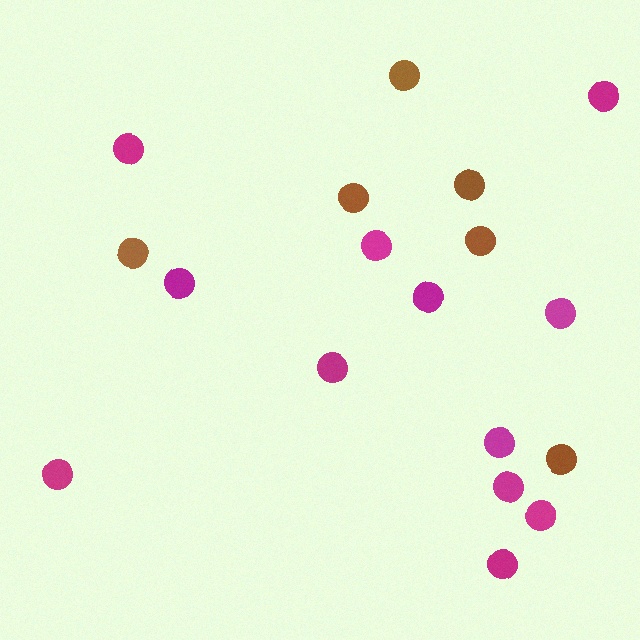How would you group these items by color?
There are 2 groups: one group of magenta circles (12) and one group of brown circles (6).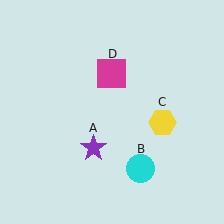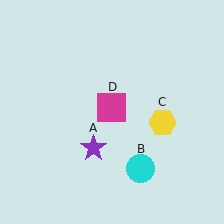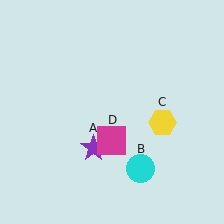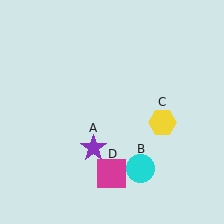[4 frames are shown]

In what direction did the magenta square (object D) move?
The magenta square (object D) moved down.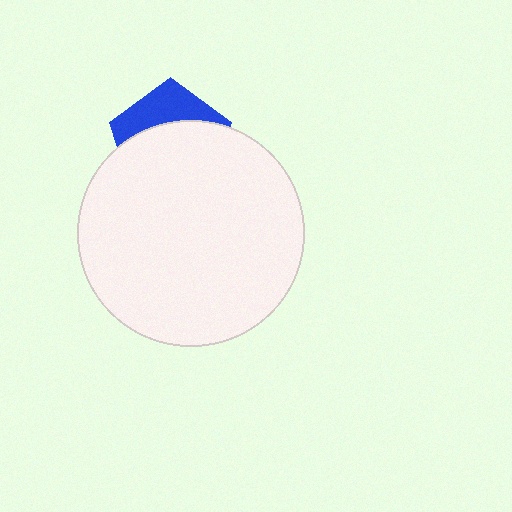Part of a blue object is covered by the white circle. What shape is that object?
It is a pentagon.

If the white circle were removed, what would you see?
You would see the complete blue pentagon.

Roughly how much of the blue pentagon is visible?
A small part of it is visible (roughly 33%).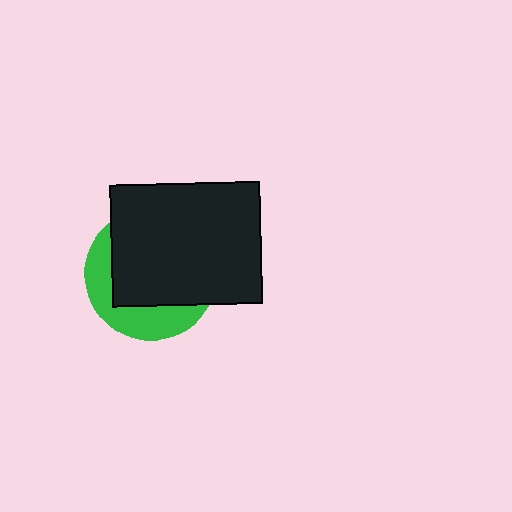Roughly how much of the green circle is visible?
A small part of it is visible (roughly 34%).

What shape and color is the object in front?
The object in front is a black rectangle.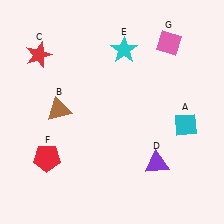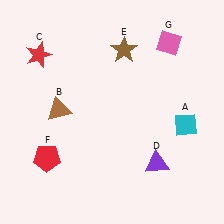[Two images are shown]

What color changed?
The star (E) changed from cyan in Image 1 to brown in Image 2.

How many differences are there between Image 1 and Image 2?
There is 1 difference between the two images.